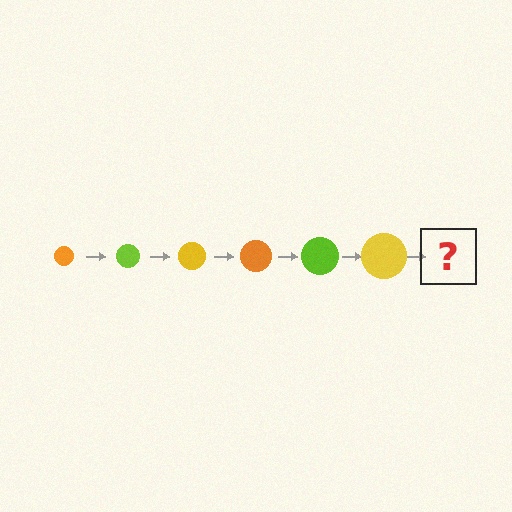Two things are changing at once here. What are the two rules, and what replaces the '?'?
The two rules are that the circle grows larger each step and the color cycles through orange, lime, and yellow. The '?' should be an orange circle, larger than the previous one.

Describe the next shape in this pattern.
It should be an orange circle, larger than the previous one.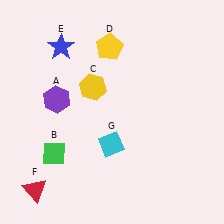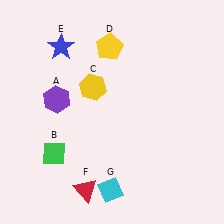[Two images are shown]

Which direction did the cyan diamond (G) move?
The cyan diamond (G) moved down.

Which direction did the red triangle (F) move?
The red triangle (F) moved right.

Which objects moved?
The objects that moved are: the red triangle (F), the cyan diamond (G).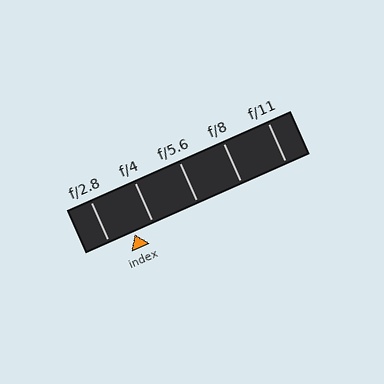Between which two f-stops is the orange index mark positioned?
The index mark is between f/2.8 and f/4.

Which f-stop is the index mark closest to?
The index mark is closest to f/4.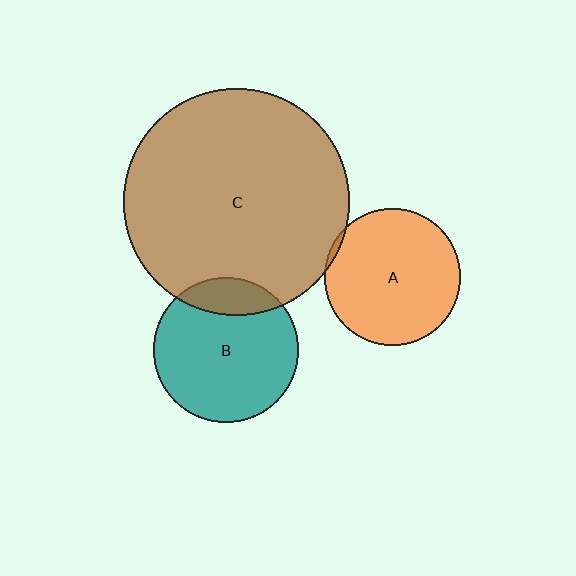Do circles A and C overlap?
Yes.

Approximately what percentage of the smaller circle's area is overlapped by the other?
Approximately 5%.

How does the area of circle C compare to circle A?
Approximately 2.8 times.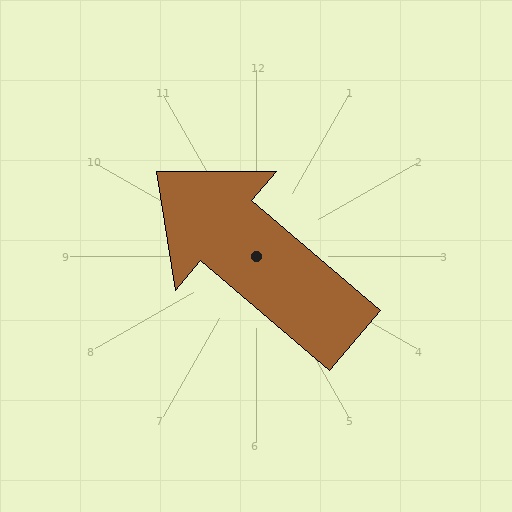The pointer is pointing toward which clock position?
Roughly 10 o'clock.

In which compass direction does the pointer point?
Northwest.